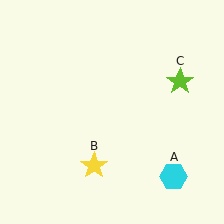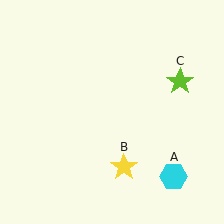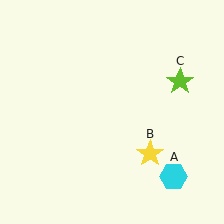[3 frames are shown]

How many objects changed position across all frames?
1 object changed position: yellow star (object B).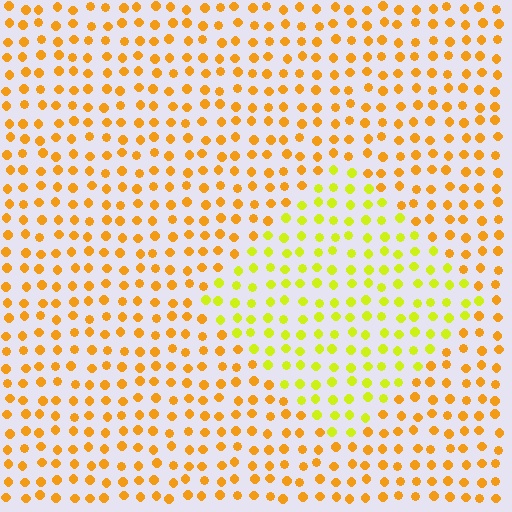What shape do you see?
I see a diamond.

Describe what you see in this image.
The image is filled with small orange elements in a uniform arrangement. A diamond-shaped region is visible where the elements are tinted to a slightly different hue, forming a subtle color boundary.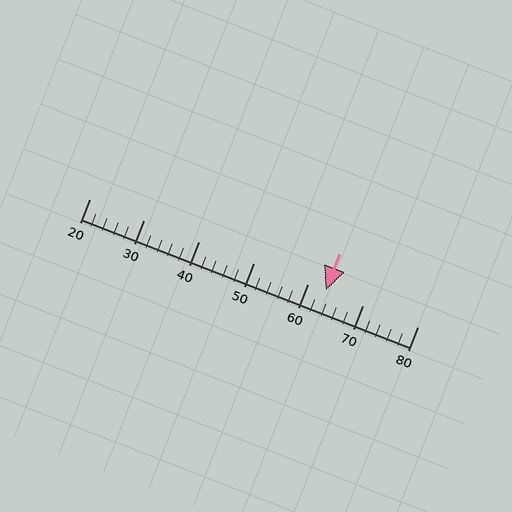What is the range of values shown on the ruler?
The ruler shows values from 20 to 80.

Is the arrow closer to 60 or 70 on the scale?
The arrow is closer to 60.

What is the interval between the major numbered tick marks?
The major tick marks are spaced 10 units apart.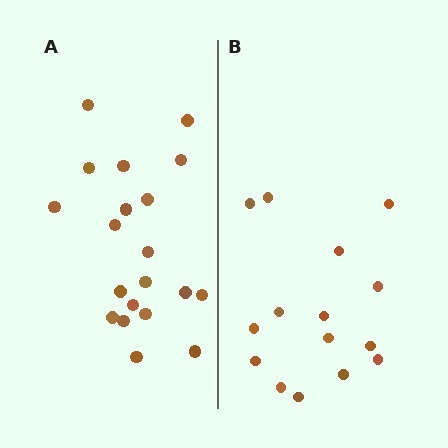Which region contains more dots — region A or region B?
Region A (the left region) has more dots.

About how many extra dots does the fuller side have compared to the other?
Region A has about 5 more dots than region B.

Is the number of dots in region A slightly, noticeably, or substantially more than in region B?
Region A has noticeably more, but not dramatically so. The ratio is roughly 1.3 to 1.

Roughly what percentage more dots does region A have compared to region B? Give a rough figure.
About 35% more.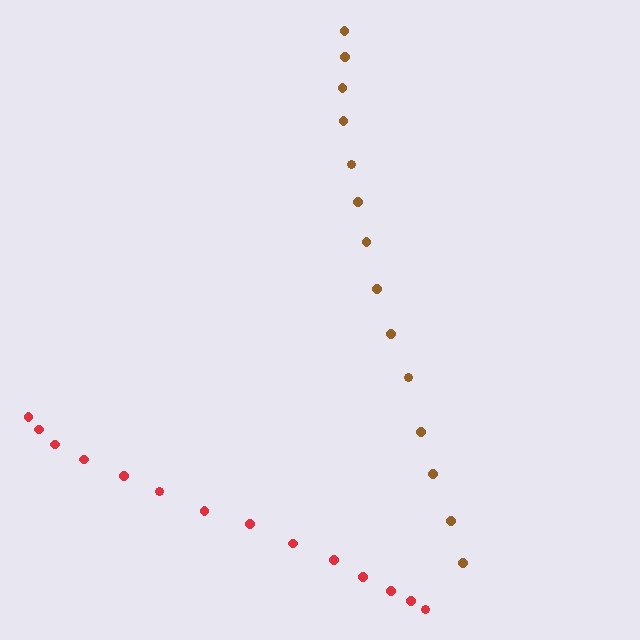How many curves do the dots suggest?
There are 2 distinct paths.